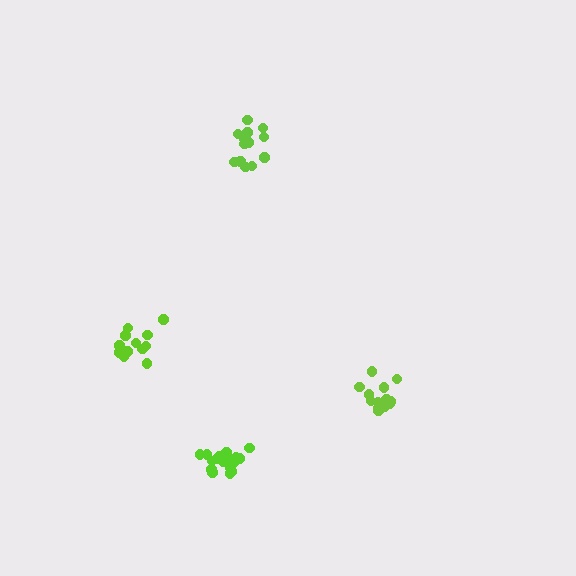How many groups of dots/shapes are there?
There are 4 groups.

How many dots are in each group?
Group 1: 14 dots, Group 2: 13 dots, Group 3: 17 dots, Group 4: 12 dots (56 total).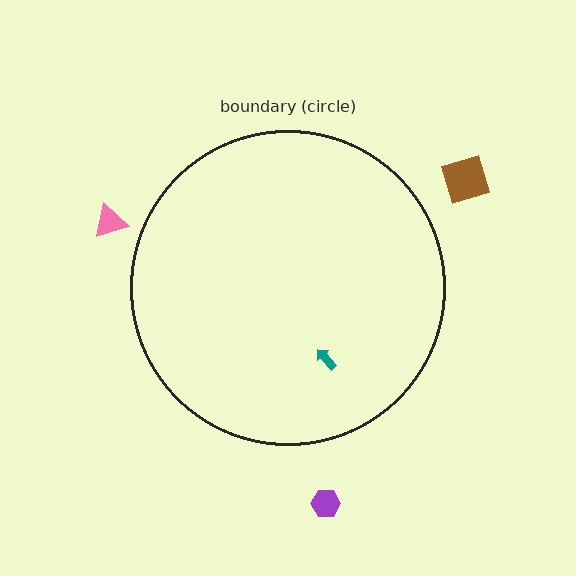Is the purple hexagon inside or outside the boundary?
Outside.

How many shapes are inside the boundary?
1 inside, 3 outside.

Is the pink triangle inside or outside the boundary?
Outside.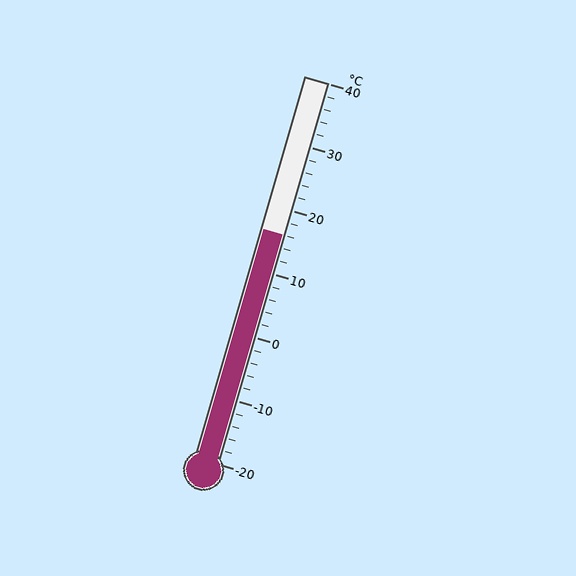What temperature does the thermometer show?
The thermometer shows approximately 16°C.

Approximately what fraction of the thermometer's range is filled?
The thermometer is filled to approximately 60% of its range.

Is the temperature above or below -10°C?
The temperature is above -10°C.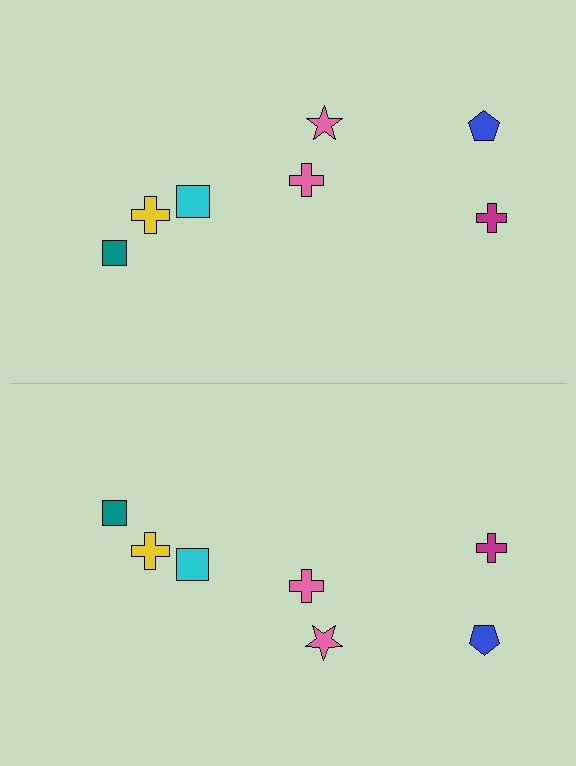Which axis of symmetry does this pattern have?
The pattern has a horizontal axis of symmetry running through the center of the image.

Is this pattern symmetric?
Yes, this pattern has bilateral (reflection) symmetry.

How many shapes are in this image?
There are 14 shapes in this image.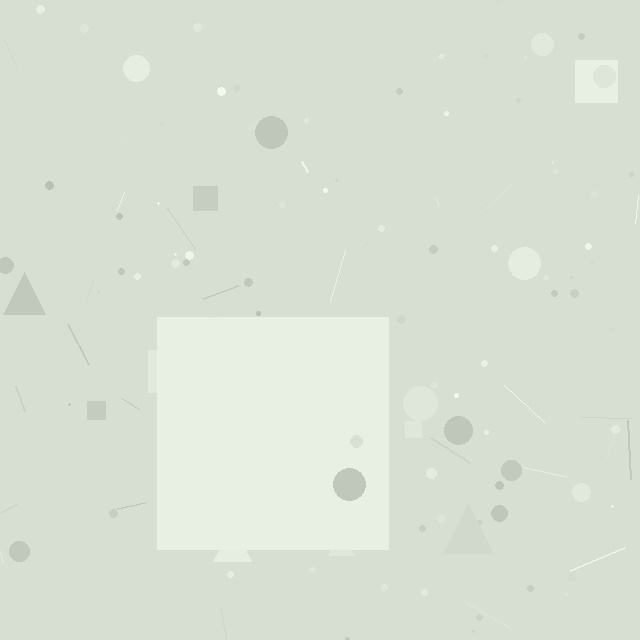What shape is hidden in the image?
A square is hidden in the image.